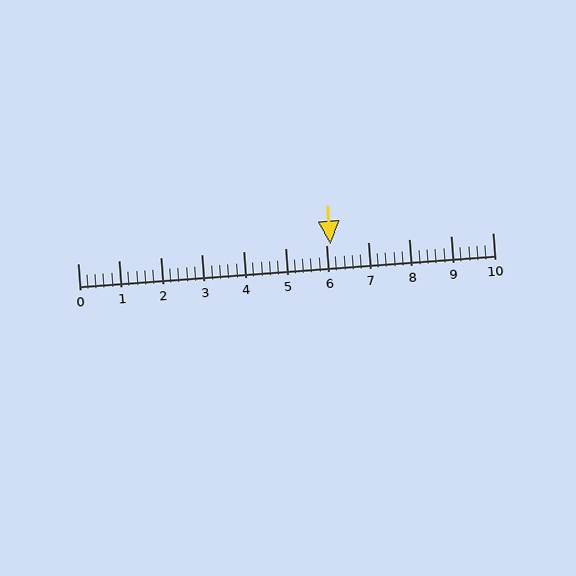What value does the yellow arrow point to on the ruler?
The yellow arrow points to approximately 6.1.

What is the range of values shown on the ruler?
The ruler shows values from 0 to 10.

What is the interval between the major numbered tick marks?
The major tick marks are spaced 1 units apart.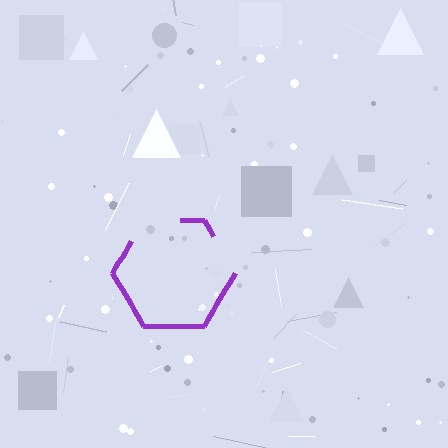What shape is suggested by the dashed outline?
The dashed outline suggests a hexagon.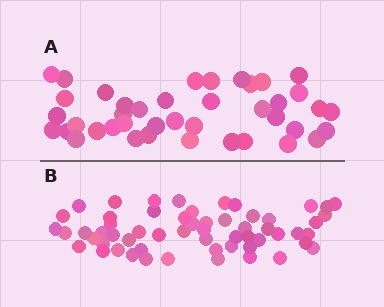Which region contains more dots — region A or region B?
Region B (the bottom region) has more dots.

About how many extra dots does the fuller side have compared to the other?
Region B has approximately 15 more dots than region A.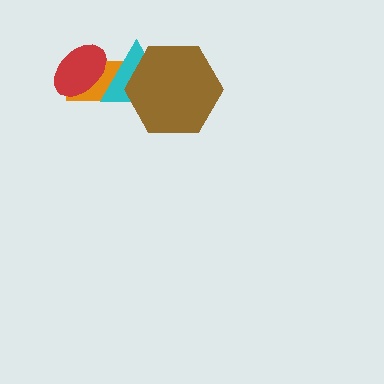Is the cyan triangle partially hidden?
Yes, it is partially covered by another shape.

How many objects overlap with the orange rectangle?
2 objects overlap with the orange rectangle.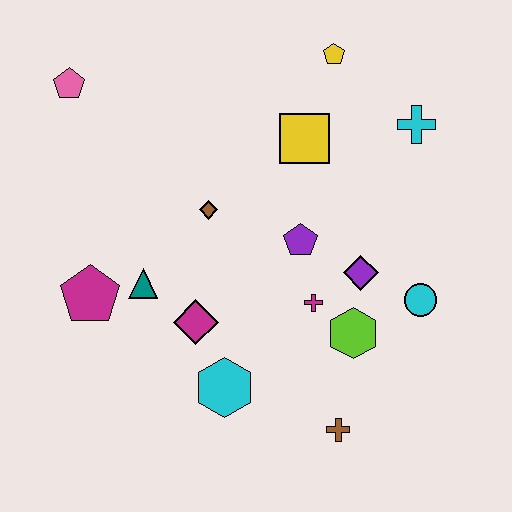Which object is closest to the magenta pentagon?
The teal triangle is closest to the magenta pentagon.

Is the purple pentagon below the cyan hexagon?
No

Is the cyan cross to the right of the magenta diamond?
Yes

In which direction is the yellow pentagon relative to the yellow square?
The yellow pentagon is above the yellow square.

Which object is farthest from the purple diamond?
The pink pentagon is farthest from the purple diamond.